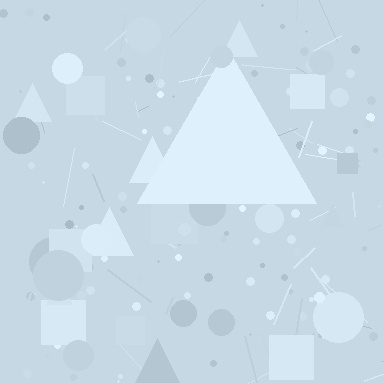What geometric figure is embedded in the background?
A triangle is embedded in the background.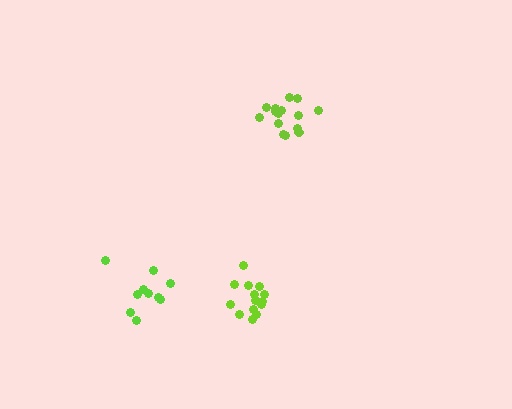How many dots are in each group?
Group 1: 15 dots, Group 2: 14 dots, Group 3: 10 dots (39 total).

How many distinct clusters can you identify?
There are 3 distinct clusters.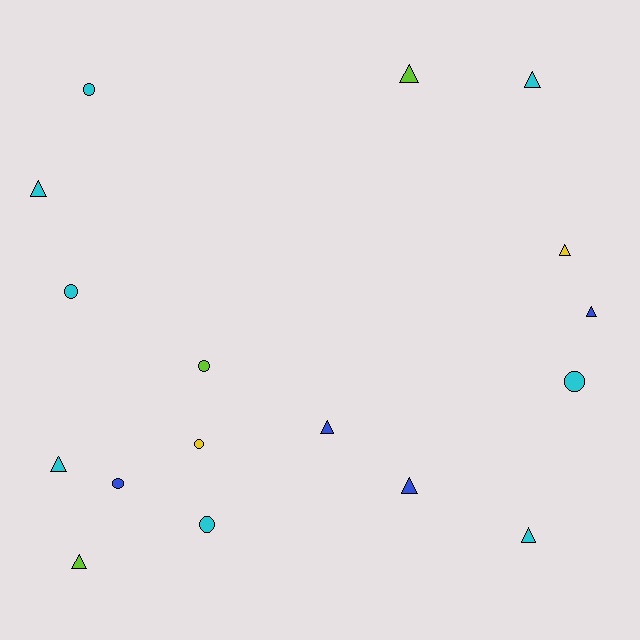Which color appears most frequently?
Cyan, with 8 objects.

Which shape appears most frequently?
Triangle, with 10 objects.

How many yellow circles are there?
There is 1 yellow circle.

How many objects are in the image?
There are 17 objects.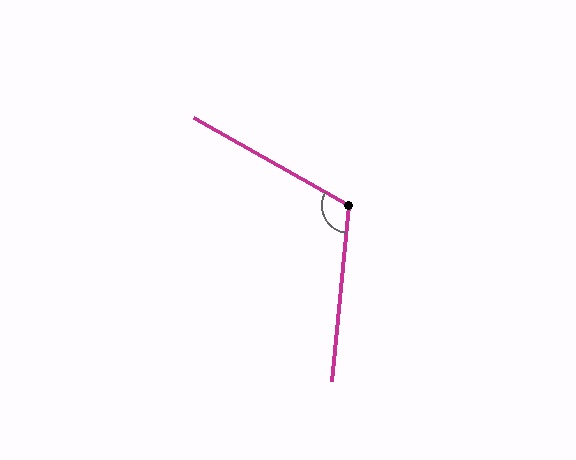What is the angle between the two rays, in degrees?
Approximately 114 degrees.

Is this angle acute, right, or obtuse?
It is obtuse.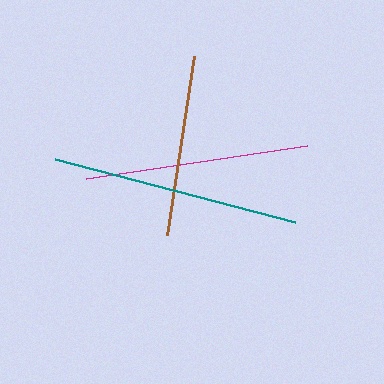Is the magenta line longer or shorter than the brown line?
The magenta line is longer than the brown line.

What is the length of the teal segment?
The teal segment is approximately 247 pixels long.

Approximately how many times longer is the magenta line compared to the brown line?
The magenta line is approximately 1.2 times the length of the brown line.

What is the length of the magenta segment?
The magenta segment is approximately 223 pixels long.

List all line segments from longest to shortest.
From longest to shortest: teal, magenta, brown.